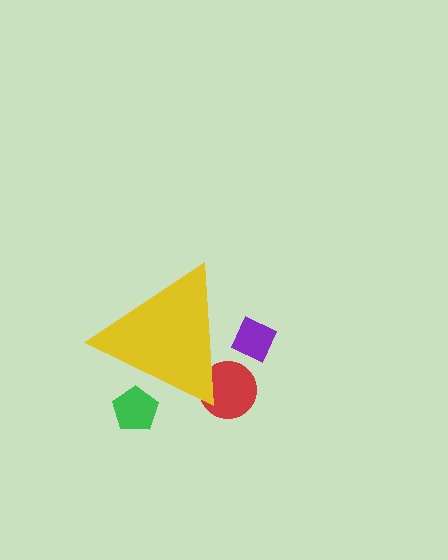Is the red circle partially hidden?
Yes, the red circle is partially hidden behind the yellow triangle.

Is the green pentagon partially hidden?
Yes, the green pentagon is partially hidden behind the yellow triangle.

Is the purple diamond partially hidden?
Yes, the purple diamond is partially hidden behind the yellow triangle.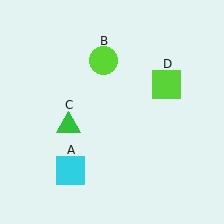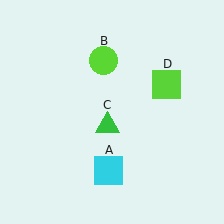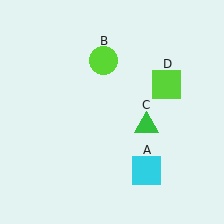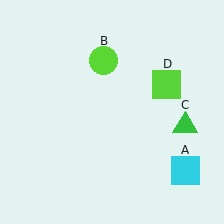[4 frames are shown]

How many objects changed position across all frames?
2 objects changed position: cyan square (object A), green triangle (object C).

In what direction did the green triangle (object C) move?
The green triangle (object C) moved right.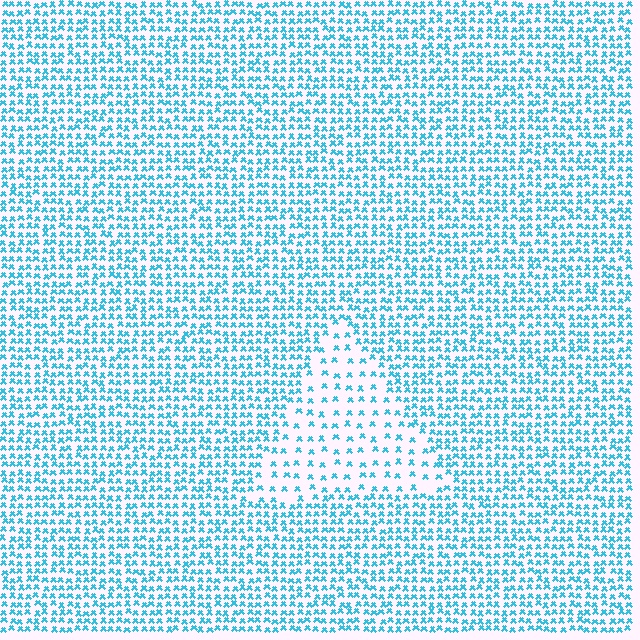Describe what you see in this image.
The image contains small cyan elements arranged at two different densities. A triangle-shaped region is visible where the elements are less densely packed than the surrounding area.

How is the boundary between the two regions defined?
The boundary is defined by a change in element density (approximately 2.4x ratio). All elements are the same color, size, and shape.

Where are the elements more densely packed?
The elements are more densely packed outside the triangle boundary.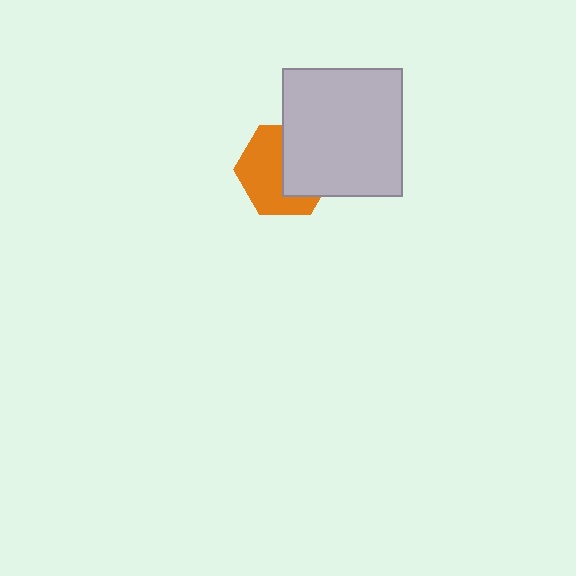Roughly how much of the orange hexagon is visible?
About half of it is visible (roughly 54%).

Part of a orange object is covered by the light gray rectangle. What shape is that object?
It is a hexagon.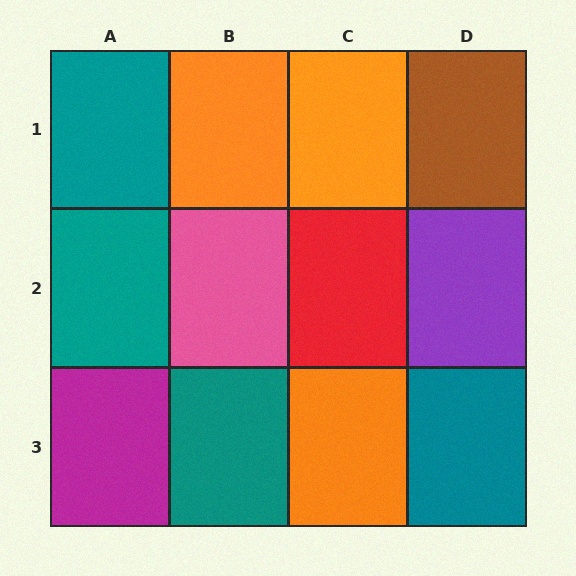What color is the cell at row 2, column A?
Teal.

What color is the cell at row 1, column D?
Brown.